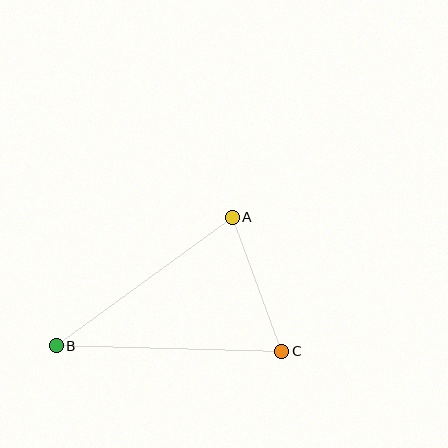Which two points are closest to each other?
Points A and C are closest to each other.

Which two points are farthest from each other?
Points B and C are farthest from each other.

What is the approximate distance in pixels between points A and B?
The distance between A and B is approximately 218 pixels.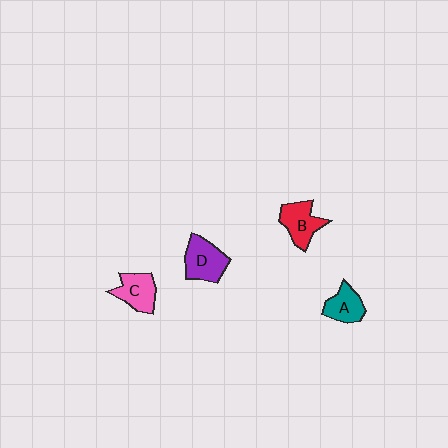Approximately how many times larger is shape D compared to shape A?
Approximately 1.3 times.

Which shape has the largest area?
Shape D (purple).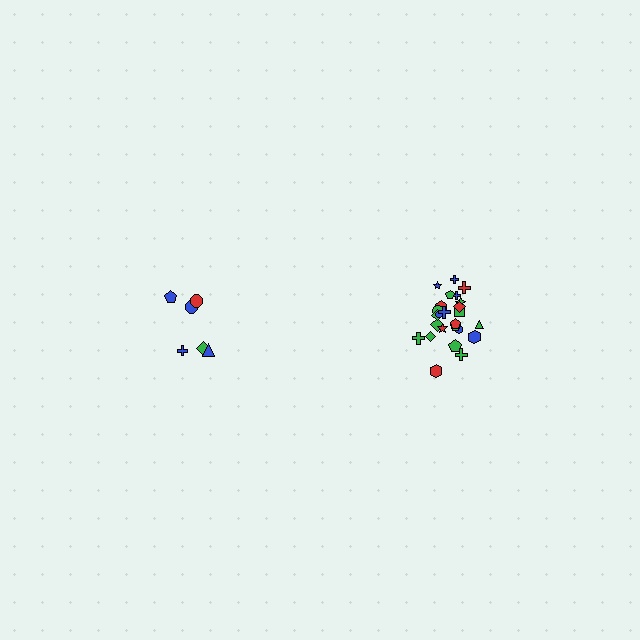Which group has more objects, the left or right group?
The right group.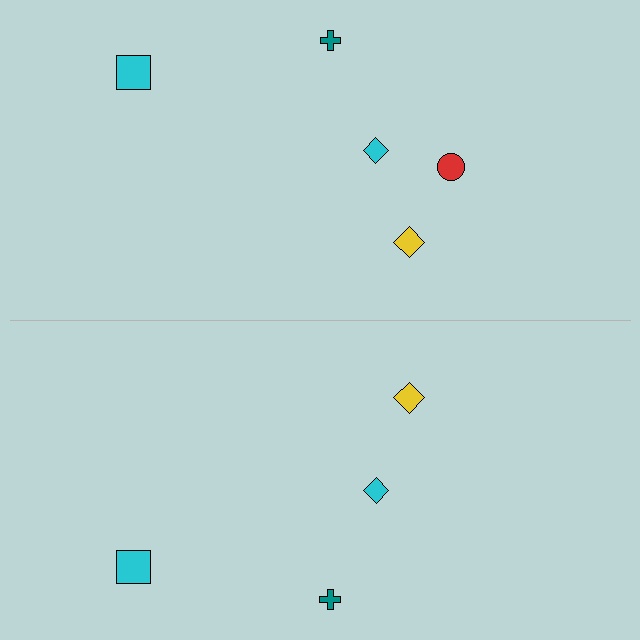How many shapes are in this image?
There are 9 shapes in this image.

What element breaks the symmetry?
A red circle is missing from the bottom side.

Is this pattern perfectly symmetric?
No, the pattern is not perfectly symmetric. A red circle is missing from the bottom side.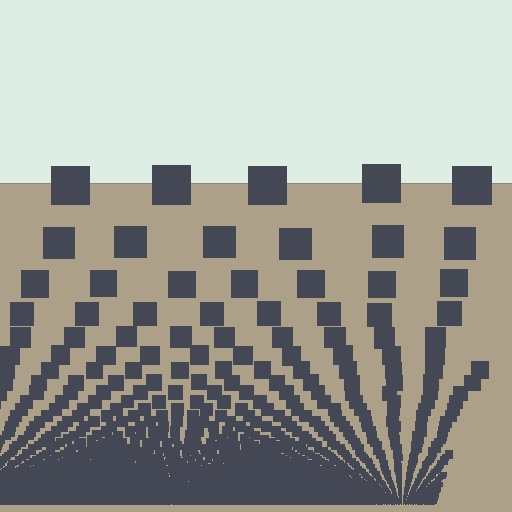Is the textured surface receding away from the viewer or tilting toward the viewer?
The surface appears to tilt toward the viewer. Texture elements get larger and sparser toward the top.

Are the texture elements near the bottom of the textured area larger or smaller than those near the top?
Smaller. The gradient is inverted — elements near the bottom are smaller and denser.